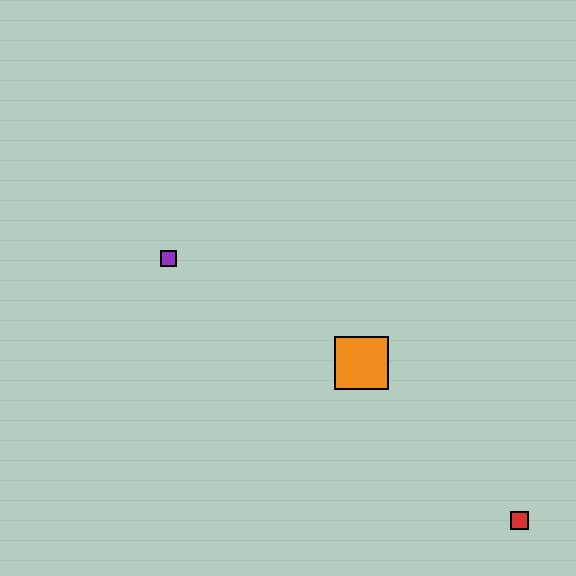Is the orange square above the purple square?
No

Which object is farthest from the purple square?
The red square is farthest from the purple square.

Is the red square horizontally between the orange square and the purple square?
No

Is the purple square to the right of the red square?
No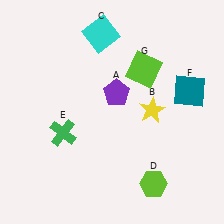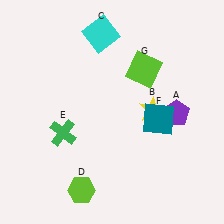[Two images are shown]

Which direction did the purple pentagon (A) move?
The purple pentagon (A) moved right.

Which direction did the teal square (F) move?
The teal square (F) moved left.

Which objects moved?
The objects that moved are: the purple pentagon (A), the lime hexagon (D), the teal square (F).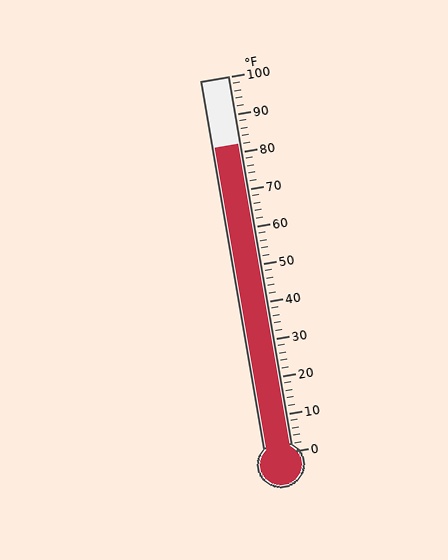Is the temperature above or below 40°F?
The temperature is above 40°F.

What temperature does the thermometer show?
The thermometer shows approximately 82°F.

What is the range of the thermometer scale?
The thermometer scale ranges from 0°F to 100°F.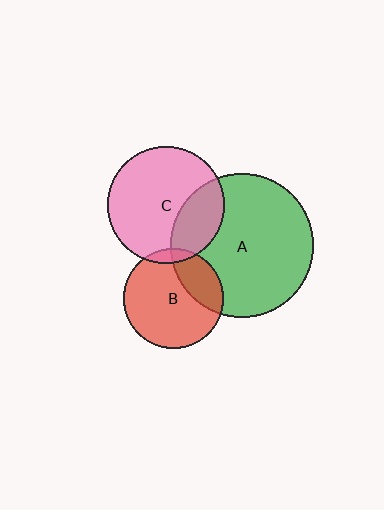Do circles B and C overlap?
Yes.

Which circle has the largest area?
Circle A (green).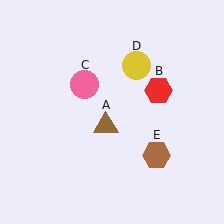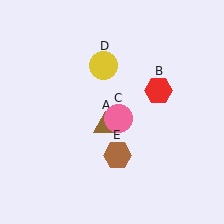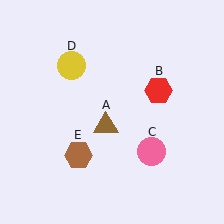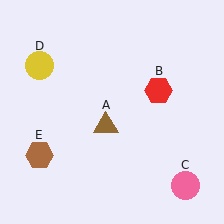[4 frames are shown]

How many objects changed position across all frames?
3 objects changed position: pink circle (object C), yellow circle (object D), brown hexagon (object E).